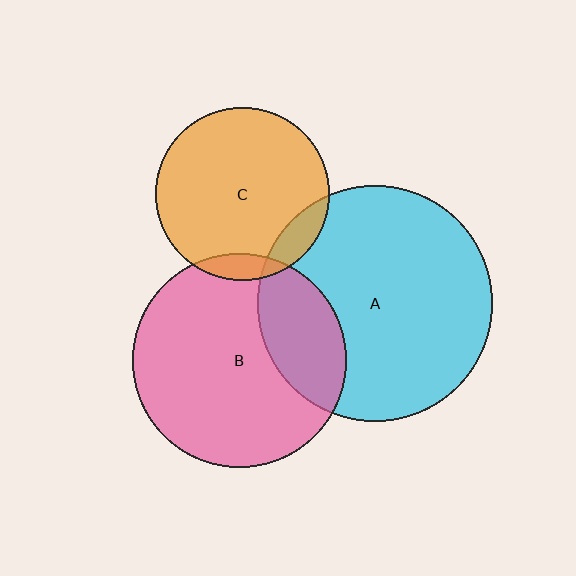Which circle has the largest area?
Circle A (cyan).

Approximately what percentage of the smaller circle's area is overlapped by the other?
Approximately 10%.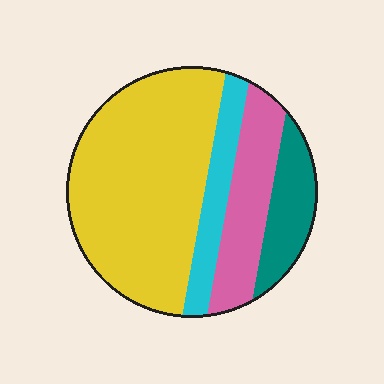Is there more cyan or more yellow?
Yellow.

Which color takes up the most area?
Yellow, at roughly 55%.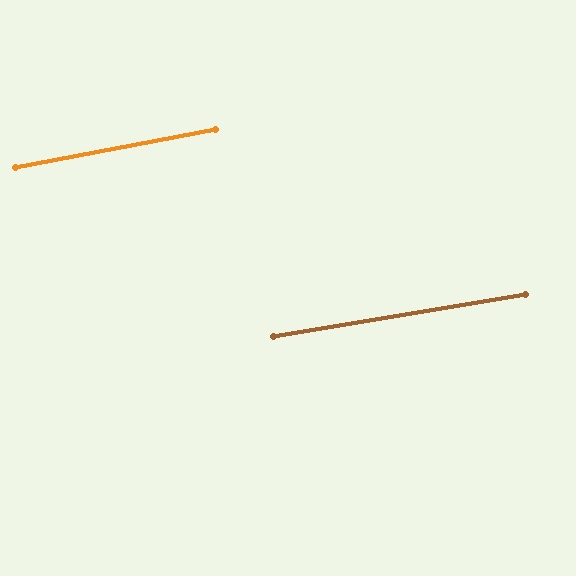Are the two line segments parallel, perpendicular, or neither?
Parallel — their directions differ by only 1.1°.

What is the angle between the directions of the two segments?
Approximately 1 degree.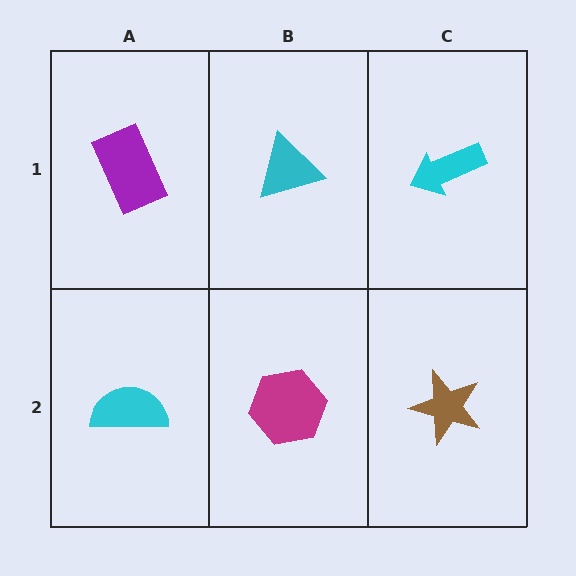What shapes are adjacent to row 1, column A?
A cyan semicircle (row 2, column A), a cyan triangle (row 1, column B).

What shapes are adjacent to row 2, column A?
A purple rectangle (row 1, column A), a magenta hexagon (row 2, column B).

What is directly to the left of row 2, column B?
A cyan semicircle.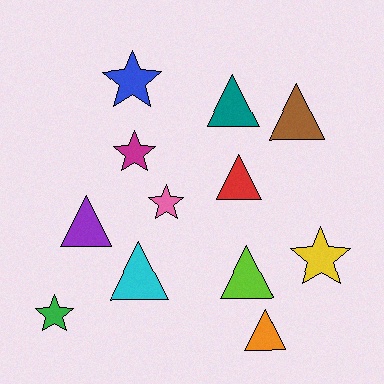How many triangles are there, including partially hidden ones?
There are 7 triangles.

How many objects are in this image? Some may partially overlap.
There are 12 objects.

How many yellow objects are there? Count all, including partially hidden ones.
There is 1 yellow object.